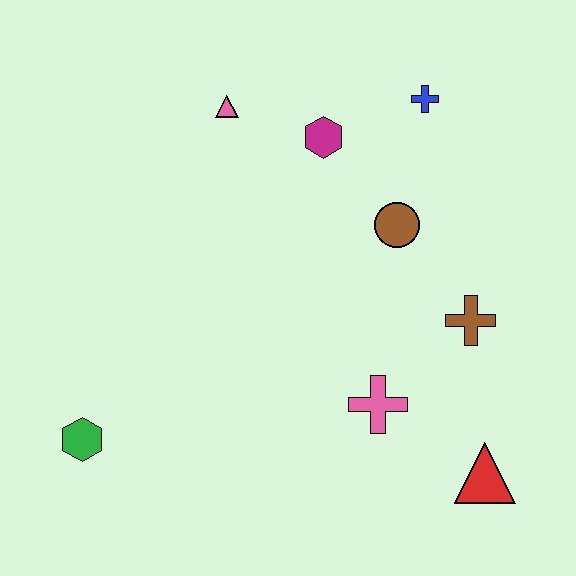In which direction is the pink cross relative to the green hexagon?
The pink cross is to the right of the green hexagon.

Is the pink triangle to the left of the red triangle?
Yes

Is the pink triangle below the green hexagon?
No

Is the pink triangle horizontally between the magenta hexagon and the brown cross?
No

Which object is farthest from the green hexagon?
The blue cross is farthest from the green hexagon.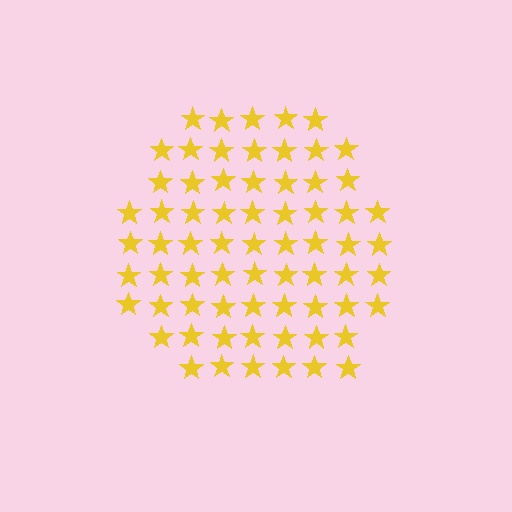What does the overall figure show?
The overall figure shows a hexagon.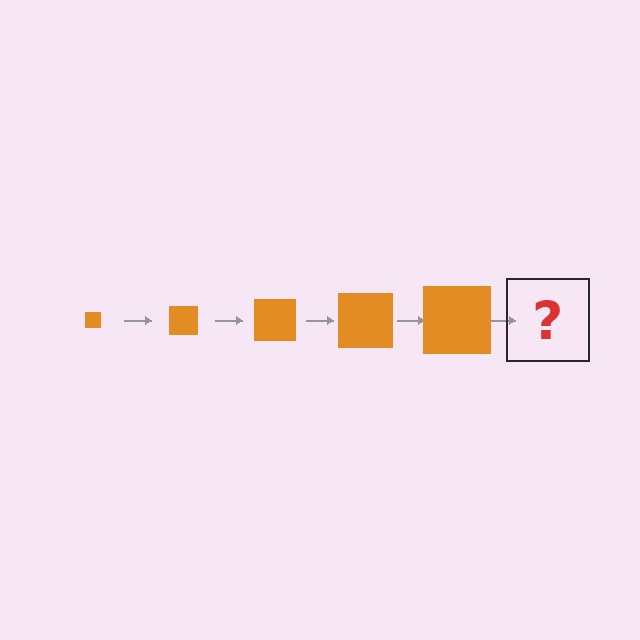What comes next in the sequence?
The next element should be an orange square, larger than the previous one.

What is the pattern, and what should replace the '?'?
The pattern is that the square gets progressively larger each step. The '?' should be an orange square, larger than the previous one.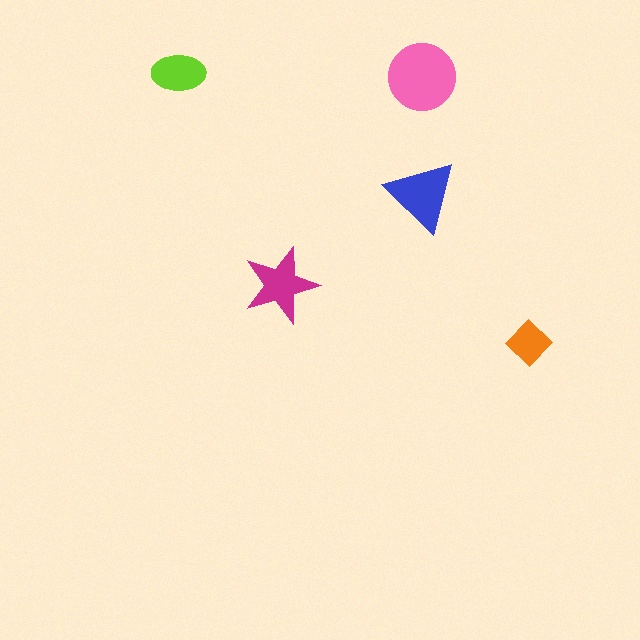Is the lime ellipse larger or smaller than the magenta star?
Smaller.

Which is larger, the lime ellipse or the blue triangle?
The blue triangle.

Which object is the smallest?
The orange diamond.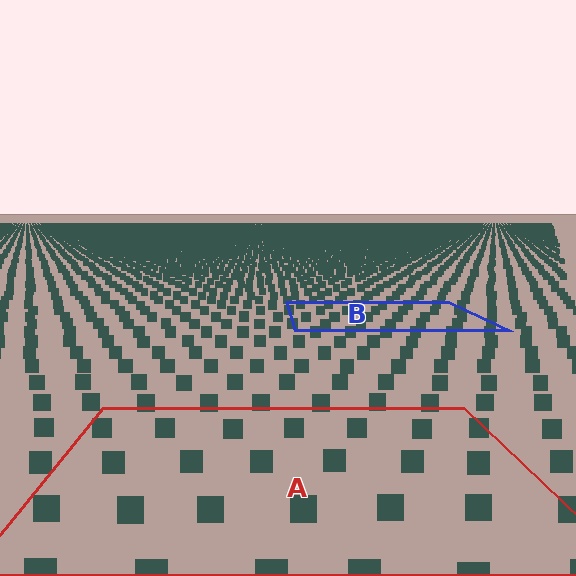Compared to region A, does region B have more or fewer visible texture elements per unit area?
Region B has more texture elements per unit area — they are packed more densely because it is farther away.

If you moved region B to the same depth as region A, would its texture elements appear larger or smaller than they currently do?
They would appear larger. At a closer depth, the same texture elements are projected at a bigger on-screen size.